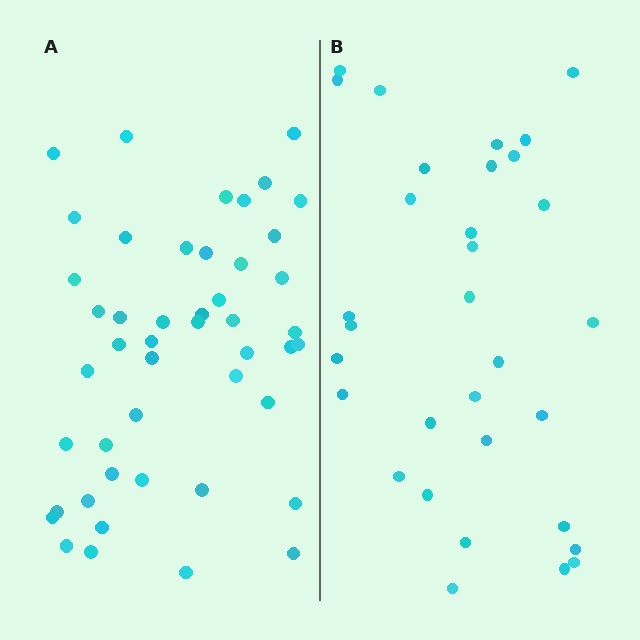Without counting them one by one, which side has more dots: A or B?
Region A (the left region) has more dots.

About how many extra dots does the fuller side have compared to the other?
Region A has approximately 15 more dots than region B.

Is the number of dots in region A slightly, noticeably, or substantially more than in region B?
Region A has substantially more. The ratio is roughly 1.5 to 1.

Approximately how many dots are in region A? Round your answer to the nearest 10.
About 50 dots. (The exact count is 47, which rounds to 50.)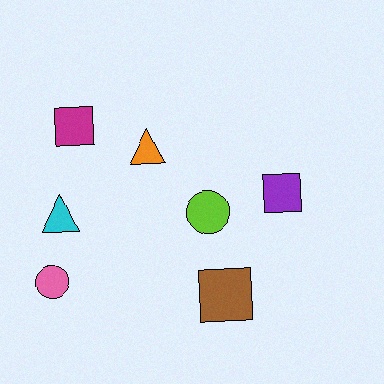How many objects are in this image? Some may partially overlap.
There are 7 objects.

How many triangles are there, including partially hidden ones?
There are 2 triangles.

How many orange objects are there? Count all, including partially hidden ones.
There is 1 orange object.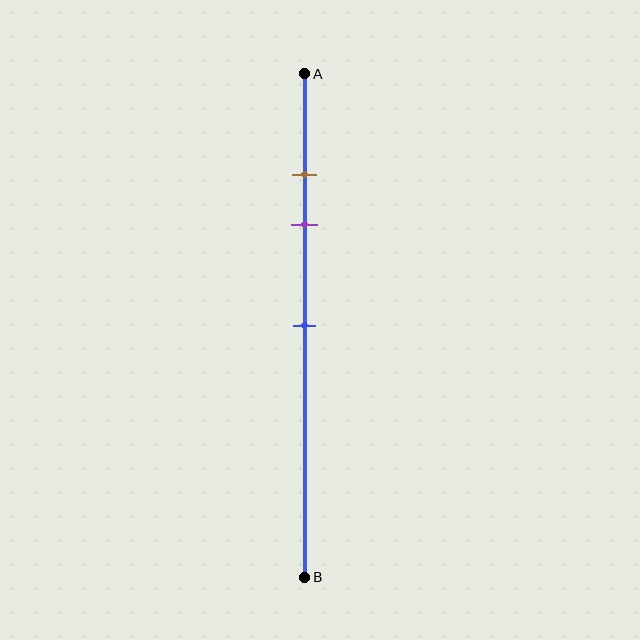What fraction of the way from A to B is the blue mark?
The blue mark is approximately 50% (0.5) of the way from A to B.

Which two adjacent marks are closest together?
The brown and purple marks are the closest adjacent pair.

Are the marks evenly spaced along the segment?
No, the marks are not evenly spaced.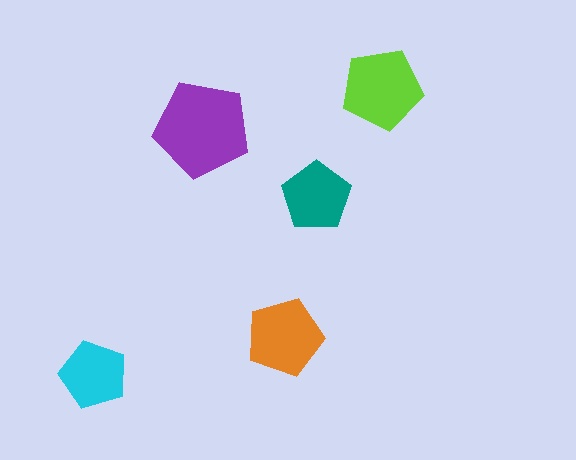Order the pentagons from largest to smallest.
the purple one, the lime one, the orange one, the teal one, the cyan one.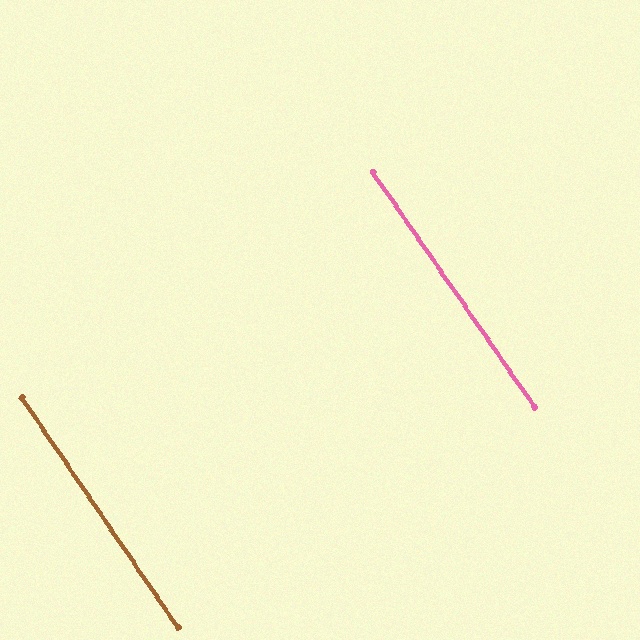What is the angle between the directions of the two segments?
Approximately 0 degrees.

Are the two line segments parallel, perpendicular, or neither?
Parallel — their directions differ by only 0.4°.